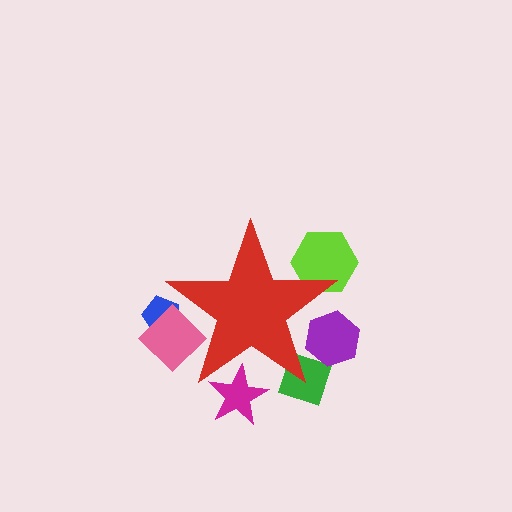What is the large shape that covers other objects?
A red star.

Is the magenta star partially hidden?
Yes, the magenta star is partially hidden behind the red star.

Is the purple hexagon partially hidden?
Yes, the purple hexagon is partially hidden behind the red star.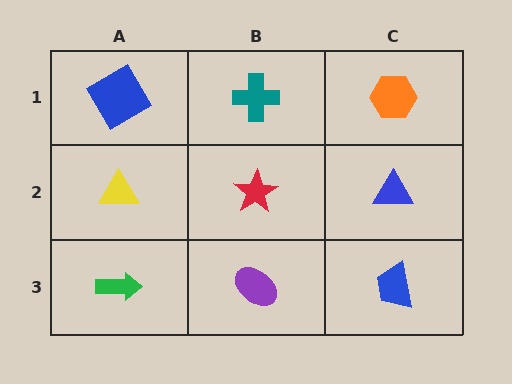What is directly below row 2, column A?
A green arrow.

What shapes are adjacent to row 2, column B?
A teal cross (row 1, column B), a purple ellipse (row 3, column B), a yellow triangle (row 2, column A), a blue triangle (row 2, column C).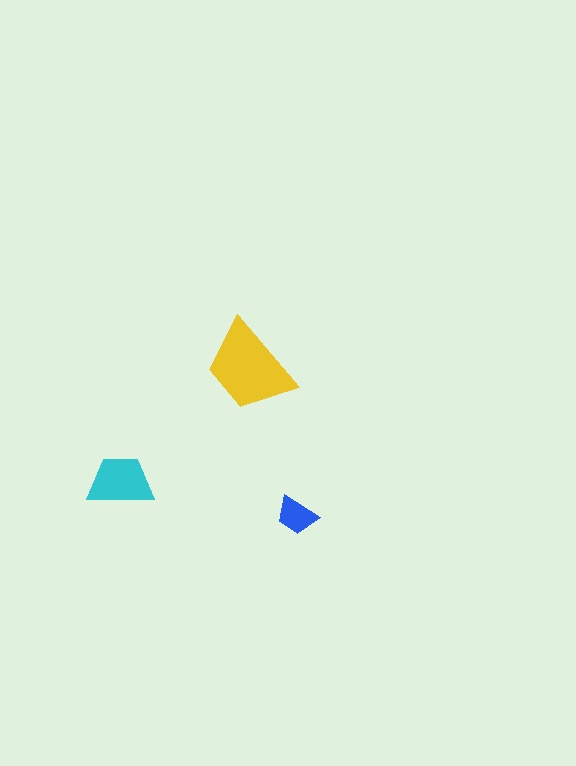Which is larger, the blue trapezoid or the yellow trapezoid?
The yellow one.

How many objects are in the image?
There are 3 objects in the image.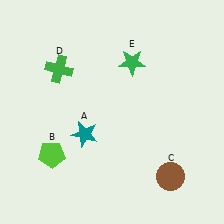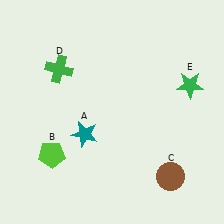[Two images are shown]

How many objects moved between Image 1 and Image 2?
1 object moved between the two images.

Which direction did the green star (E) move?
The green star (E) moved right.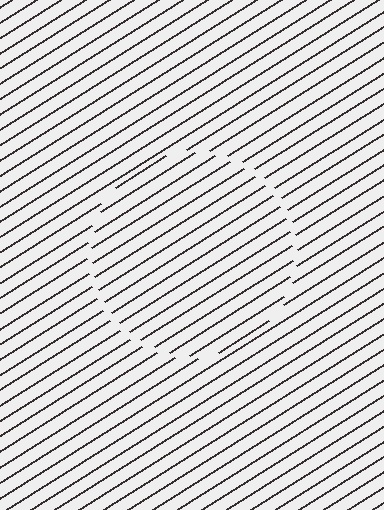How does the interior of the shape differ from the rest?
The interior of the shape contains the same grating, shifted by half a period — the contour is defined by the phase discontinuity where line-ends from the inner and outer gratings abut.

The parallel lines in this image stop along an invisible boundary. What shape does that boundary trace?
An illusory circle. The interior of the shape contains the same grating, shifted by half a period — the contour is defined by the phase discontinuity where line-ends from the inner and outer gratings abut.